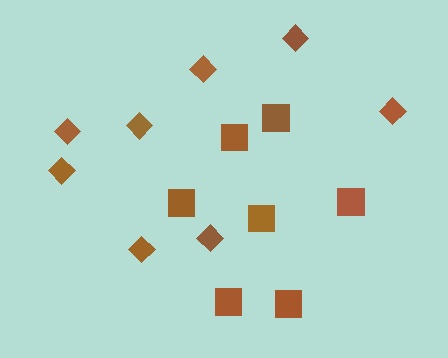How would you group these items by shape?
There are 2 groups: one group of diamonds (8) and one group of squares (7).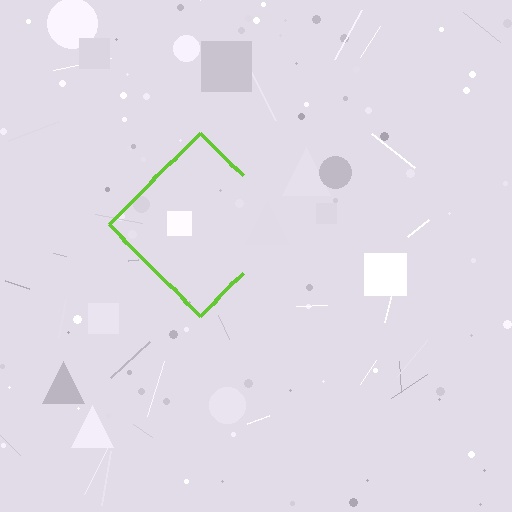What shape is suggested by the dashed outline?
The dashed outline suggests a diamond.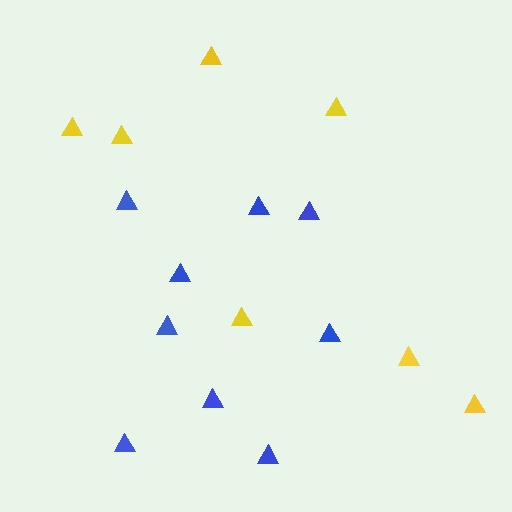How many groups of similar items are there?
There are 2 groups: one group of yellow triangles (7) and one group of blue triangles (9).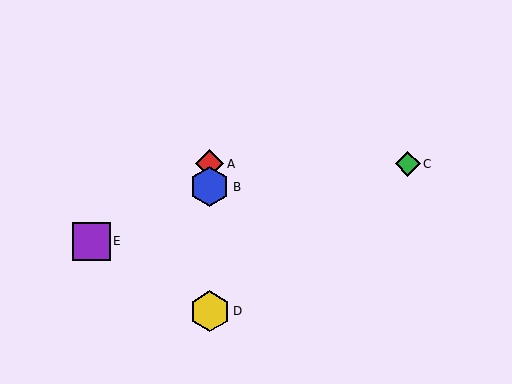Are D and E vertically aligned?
No, D is at x≈210 and E is at x≈91.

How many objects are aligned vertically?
3 objects (A, B, D) are aligned vertically.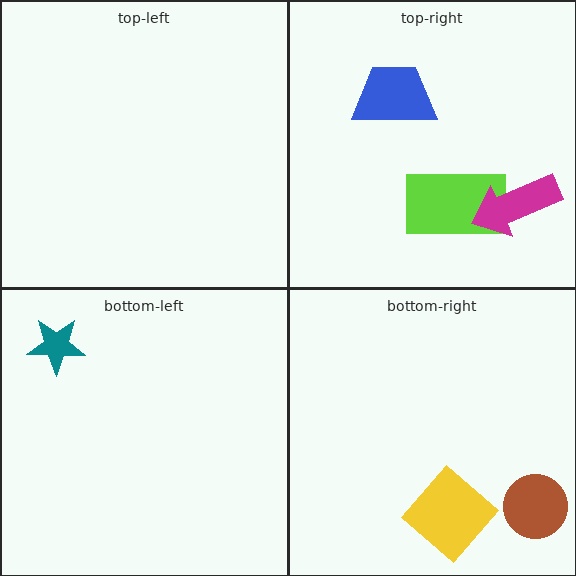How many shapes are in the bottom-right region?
2.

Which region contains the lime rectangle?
The top-right region.